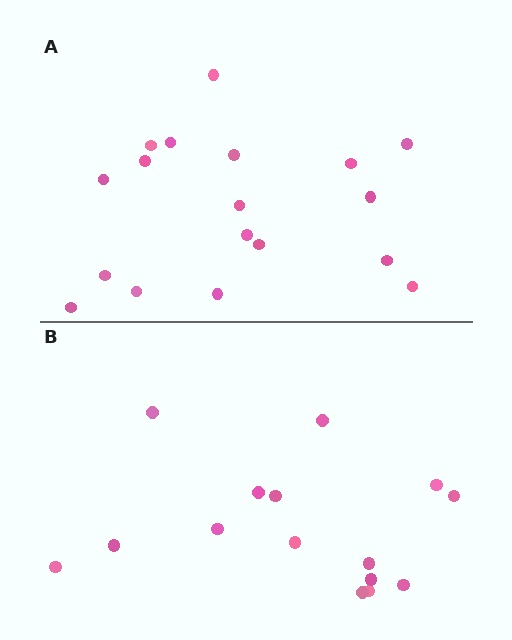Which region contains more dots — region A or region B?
Region A (the top region) has more dots.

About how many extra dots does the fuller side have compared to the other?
Region A has just a few more — roughly 2 or 3 more dots than region B.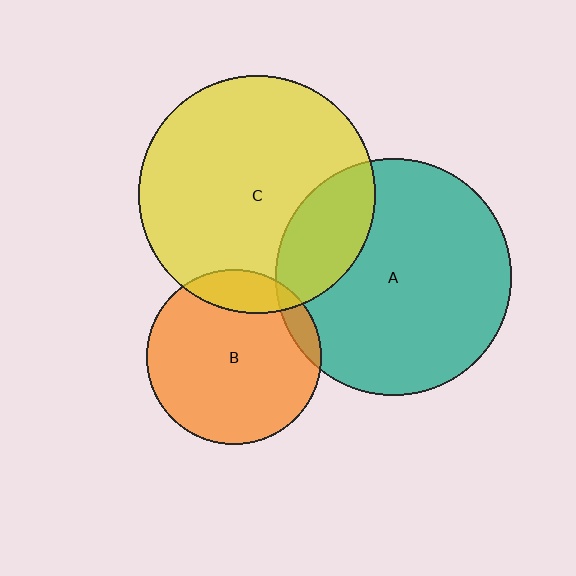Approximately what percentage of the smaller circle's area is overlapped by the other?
Approximately 20%.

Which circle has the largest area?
Circle C (yellow).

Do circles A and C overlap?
Yes.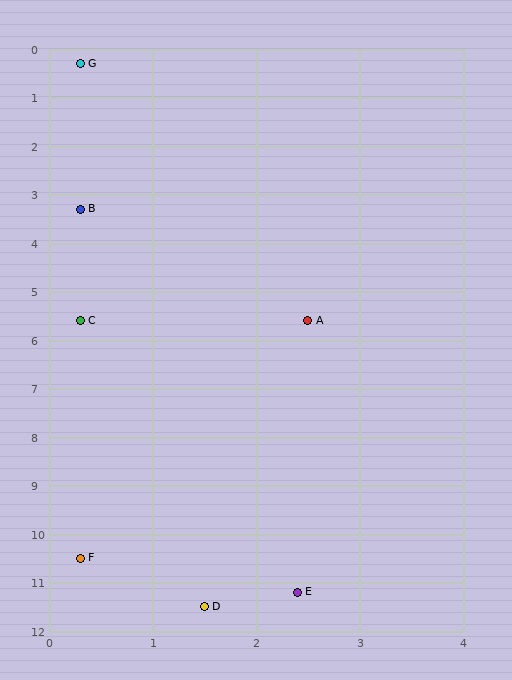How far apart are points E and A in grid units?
Points E and A are about 5.6 grid units apart.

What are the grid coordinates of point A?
Point A is at approximately (2.5, 5.6).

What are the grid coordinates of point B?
Point B is at approximately (0.3, 3.3).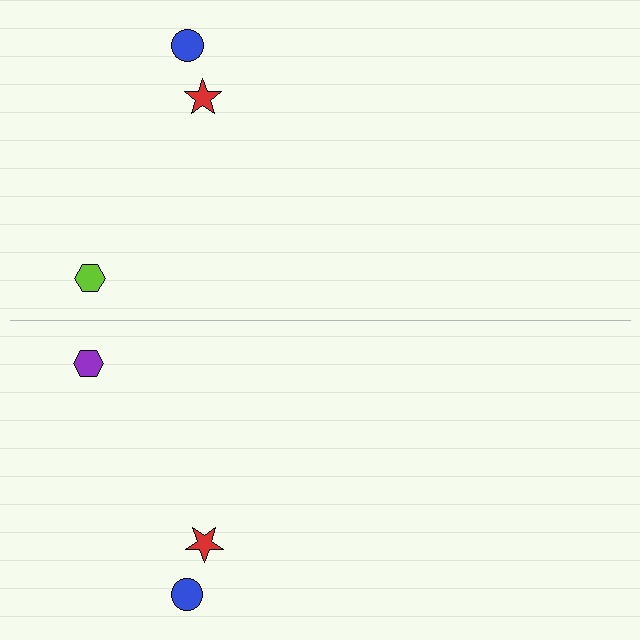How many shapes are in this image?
There are 6 shapes in this image.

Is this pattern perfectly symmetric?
No, the pattern is not perfectly symmetric. The purple hexagon on the bottom side breaks the symmetry — its mirror counterpart is lime.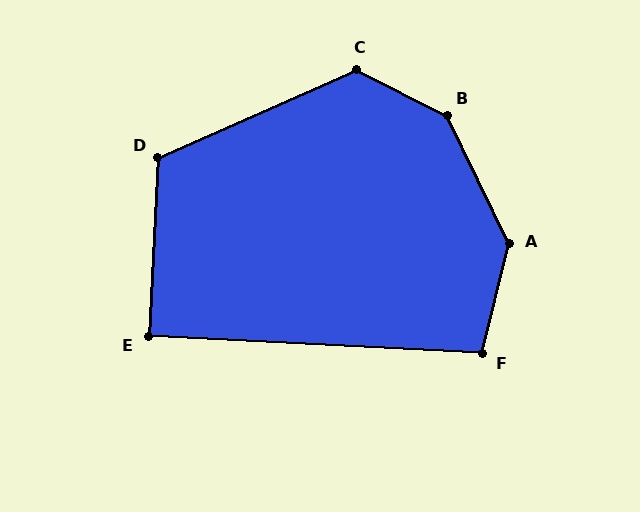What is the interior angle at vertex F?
Approximately 101 degrees (obtuse).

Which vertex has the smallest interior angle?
E, at approximately 90 degrees.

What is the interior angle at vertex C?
Approximately 130 degrees (obtuse).